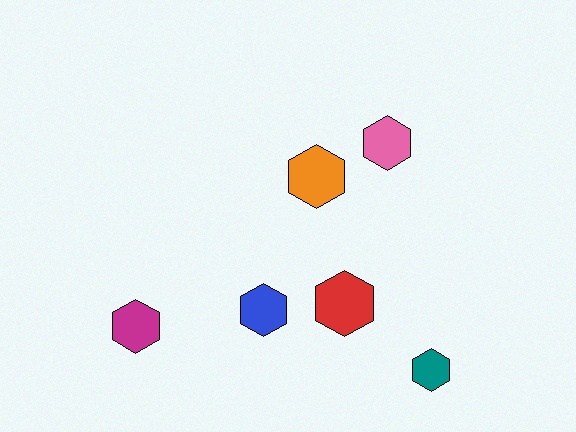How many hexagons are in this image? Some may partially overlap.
There are 6 hexagons.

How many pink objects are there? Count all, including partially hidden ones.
There is 1 pink object.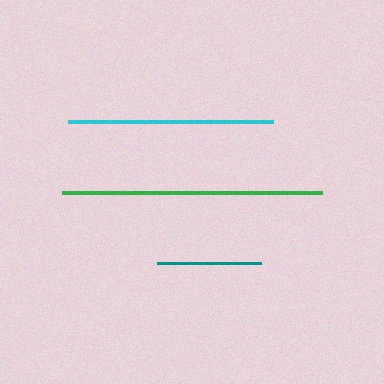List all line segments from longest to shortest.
From longest to shortest: green, cyan, teal.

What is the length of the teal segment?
The teal segment is approximately 104 pixels long.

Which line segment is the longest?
The green line is the longest at approximately 260 pixels.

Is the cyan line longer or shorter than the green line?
The green line is longer than the cyan line.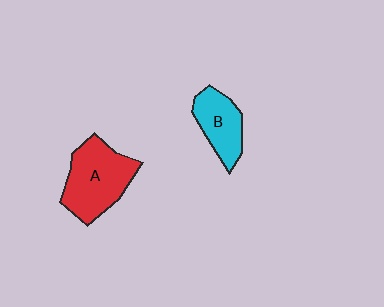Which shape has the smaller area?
Shape B (cyan).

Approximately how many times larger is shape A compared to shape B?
Approximately 1.6 times.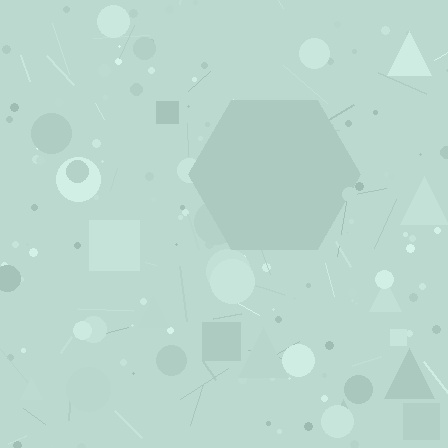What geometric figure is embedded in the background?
A hexagon is embedded in the background.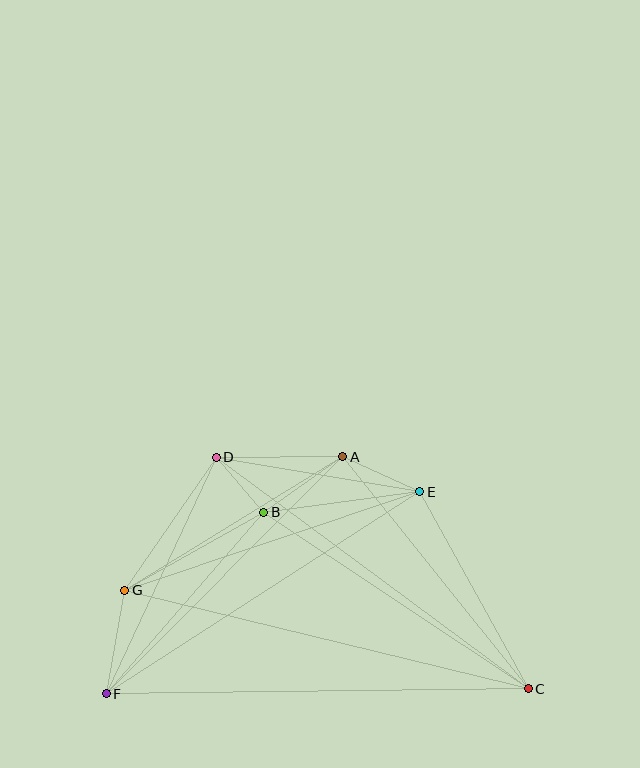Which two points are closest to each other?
Points B and D are closest to each other.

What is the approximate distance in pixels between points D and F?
The distance between D and F is approximately 261 pixels.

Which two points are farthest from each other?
Points C and F are farthest from each other.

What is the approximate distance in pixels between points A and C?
The distance between A and C is approximately 297 pixels.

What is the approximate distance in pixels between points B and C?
The distance between B and C is approximately 318 pixels.